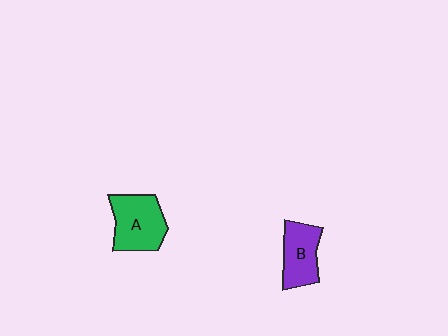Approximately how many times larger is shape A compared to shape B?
Approximately 1.2 times.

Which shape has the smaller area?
Shape B (purple).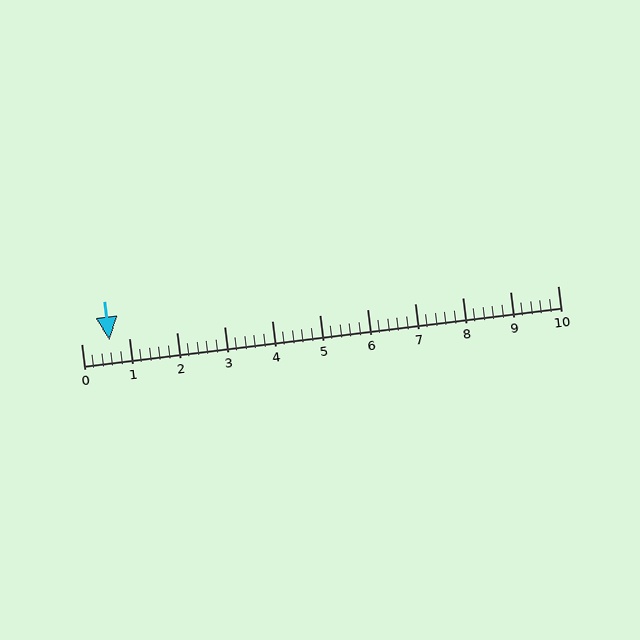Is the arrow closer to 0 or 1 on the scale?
The arrow is closer to 1.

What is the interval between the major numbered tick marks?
The major tick marks are spaced 1 units apart.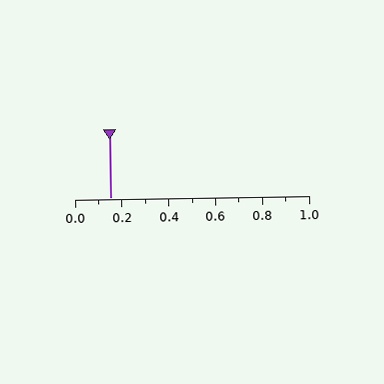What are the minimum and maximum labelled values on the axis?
The axis runs from 0.0 to 1.0.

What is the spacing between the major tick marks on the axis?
The major ticks are spaced 0.2 apart.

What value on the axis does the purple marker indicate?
The marker indicates approximately 0.15.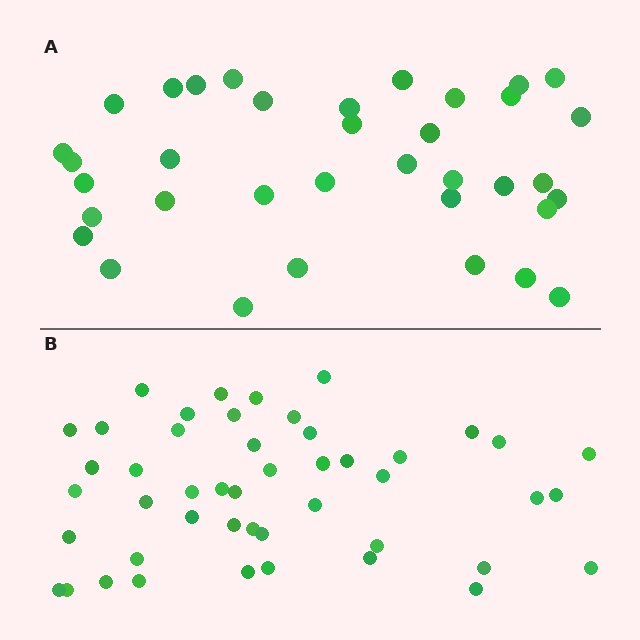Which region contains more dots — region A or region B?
Region B (the bottom region) has more dots.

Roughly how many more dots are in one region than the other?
Region B has roughly 12 or so more dots than region A.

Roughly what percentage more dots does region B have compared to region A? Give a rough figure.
About 30% more.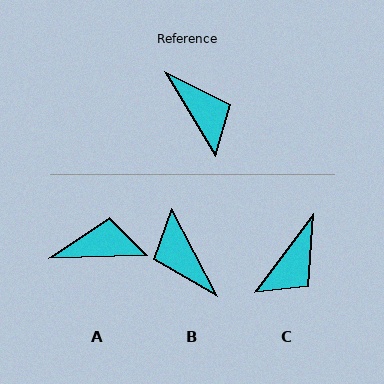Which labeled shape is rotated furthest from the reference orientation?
B, about 176 degrees away.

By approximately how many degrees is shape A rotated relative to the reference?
Approximately 61 degrees counter-clockwise.